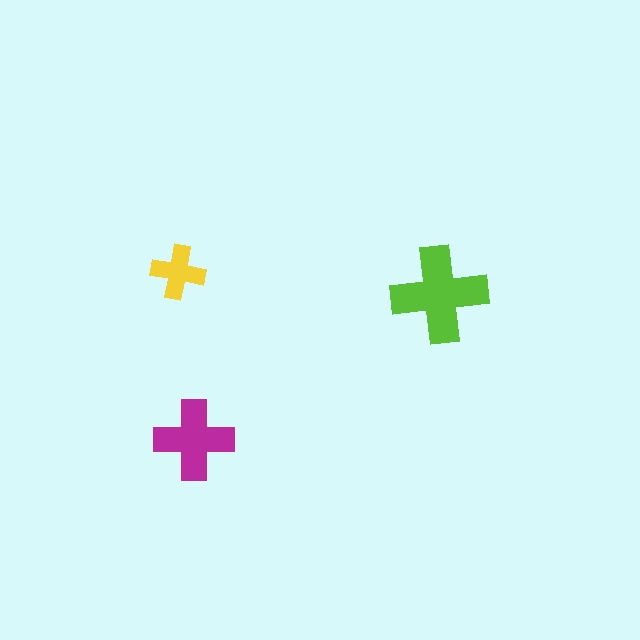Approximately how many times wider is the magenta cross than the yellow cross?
About 1.5 times wider.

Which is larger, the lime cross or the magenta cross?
The lime one.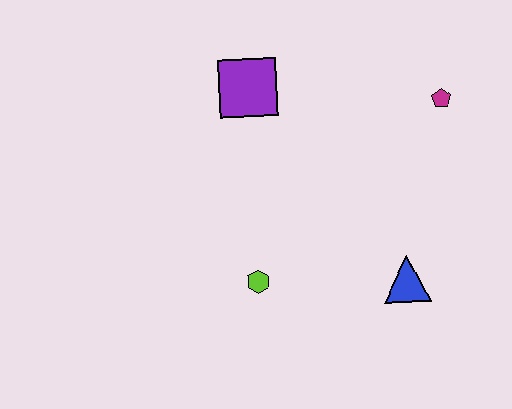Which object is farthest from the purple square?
The blue triangle is farthest from the purple square.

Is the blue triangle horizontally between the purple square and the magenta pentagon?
Yes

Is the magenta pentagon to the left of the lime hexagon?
No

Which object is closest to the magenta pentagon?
The blue triangle is closest to the magenta pentagon.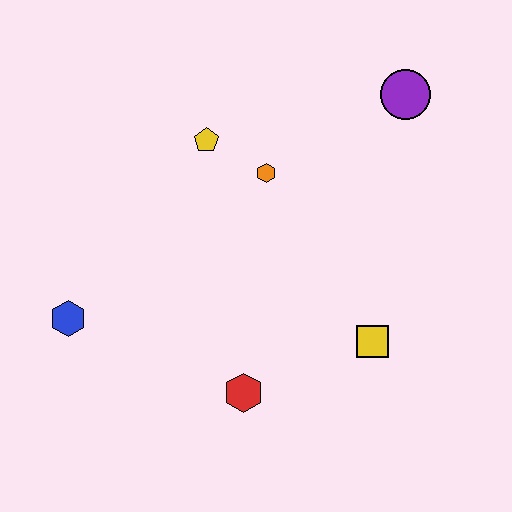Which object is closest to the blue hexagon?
The red hexagon is closest to the blue hexagon.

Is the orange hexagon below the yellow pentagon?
Yes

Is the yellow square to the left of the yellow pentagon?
No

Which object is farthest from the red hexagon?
The purple circle is farthest from the red hexagon.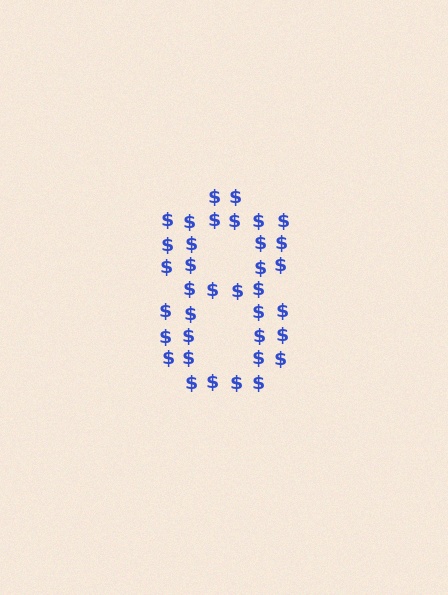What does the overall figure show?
The overall figure shows the digit 8.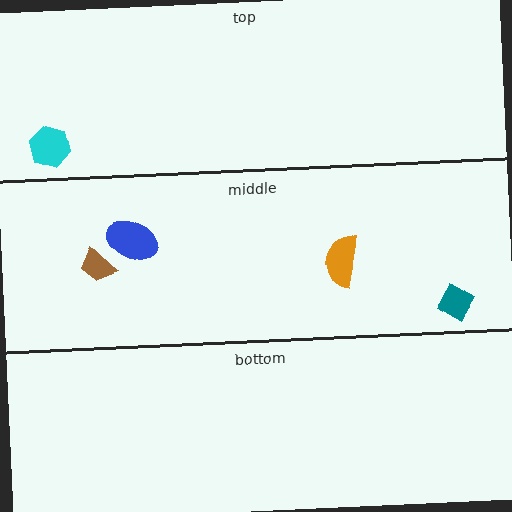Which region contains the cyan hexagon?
The top region.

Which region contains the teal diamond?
The middle region.